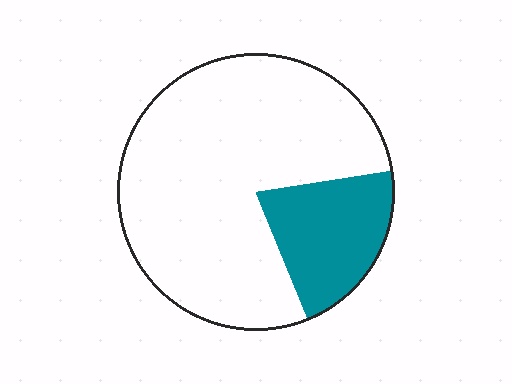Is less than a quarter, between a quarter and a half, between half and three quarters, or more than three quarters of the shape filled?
Less than a quarter.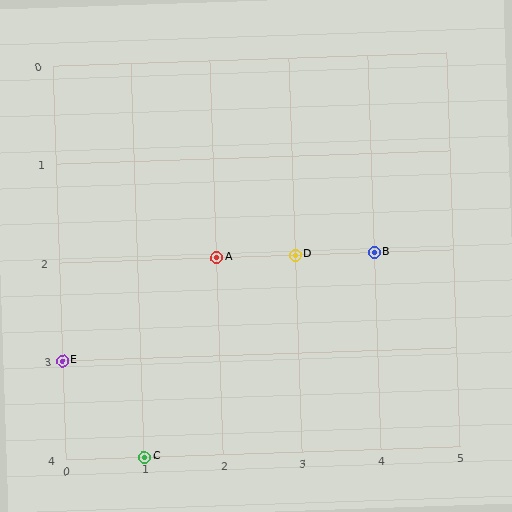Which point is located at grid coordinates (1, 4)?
Point C is at (1, 4).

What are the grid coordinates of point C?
Point C is at grid coordinates (1, 4).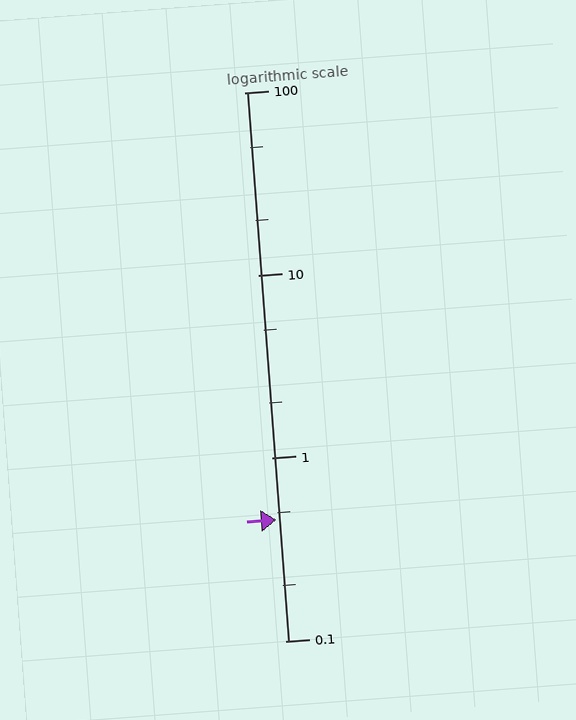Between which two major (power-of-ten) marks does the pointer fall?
The pointer is between 0.1 and 1.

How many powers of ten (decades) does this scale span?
The scale spans 3 decades, from 0.1 to 100.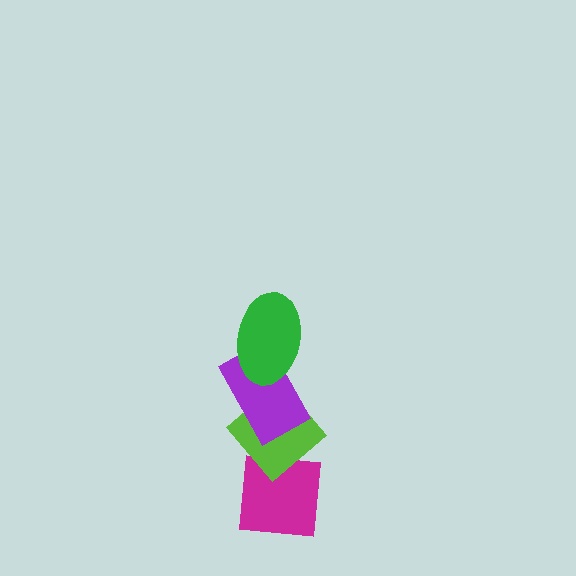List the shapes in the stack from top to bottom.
From top to bottom: the green ellipse, the purple rectangle, the lime diamond, the magenta square.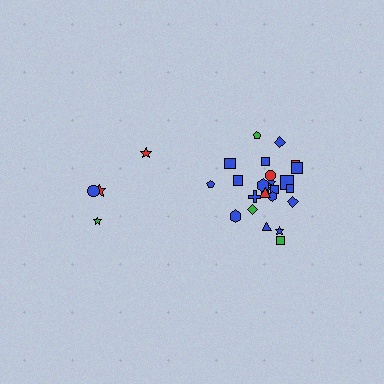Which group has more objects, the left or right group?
The right group.